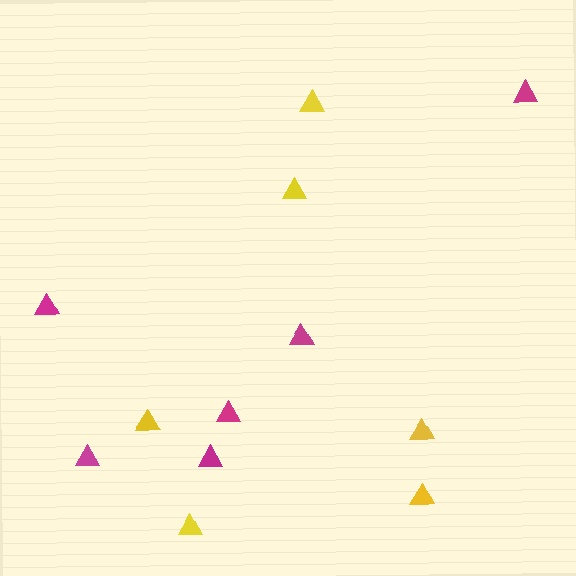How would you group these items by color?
There are 2 groups: one group of yellow triangles (6) and one group of magenta triangles (6).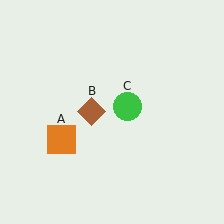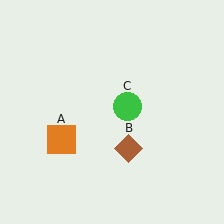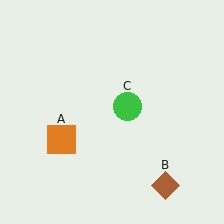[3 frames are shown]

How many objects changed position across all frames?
1 object changed position: brown diamond (object B).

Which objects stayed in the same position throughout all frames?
Orange square (object A) and green circle (object C) remained stationary.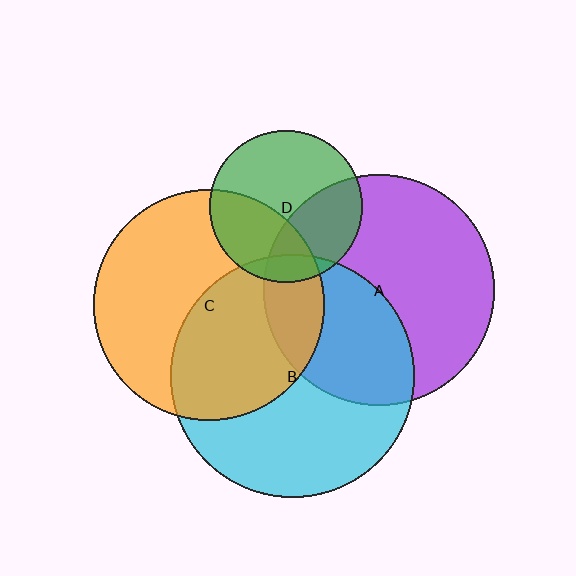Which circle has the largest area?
Circle B (cyan).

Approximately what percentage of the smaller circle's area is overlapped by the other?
Approximately 35%.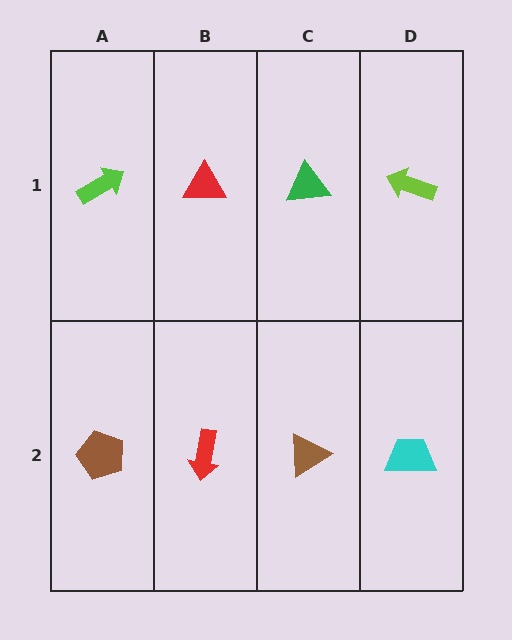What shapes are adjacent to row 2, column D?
A lime arrow (row 1, column D), a brown triangle (row 2, column C).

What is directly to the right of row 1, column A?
A red triangle.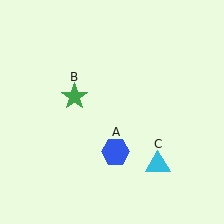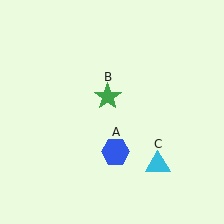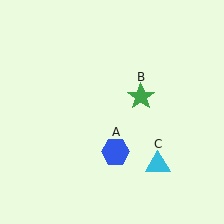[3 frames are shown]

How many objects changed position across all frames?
1 object changed position: green star (object B).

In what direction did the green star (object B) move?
The green star (object B) moved right.